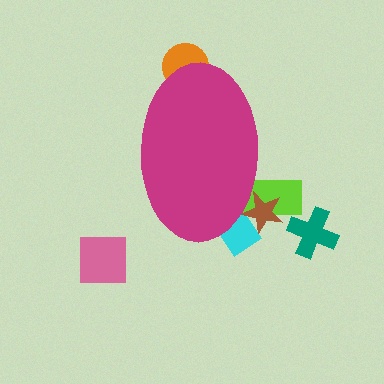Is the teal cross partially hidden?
No, the teal cross is fully visible.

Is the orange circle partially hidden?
Yes, the orange circle is partially hidden behind the magenta ellipse.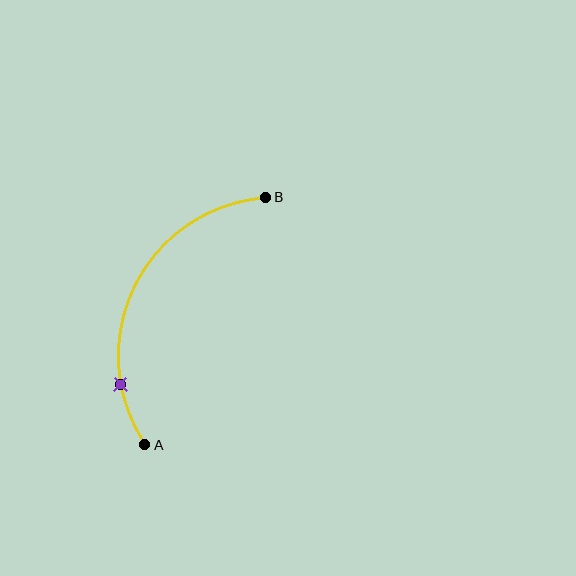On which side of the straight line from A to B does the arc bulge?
The arc bulges to the left of the straight line connecting A and B.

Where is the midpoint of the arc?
The arc midpoint is the point on the curve farthest from the straight line joining A and B. It sits to the left of that line.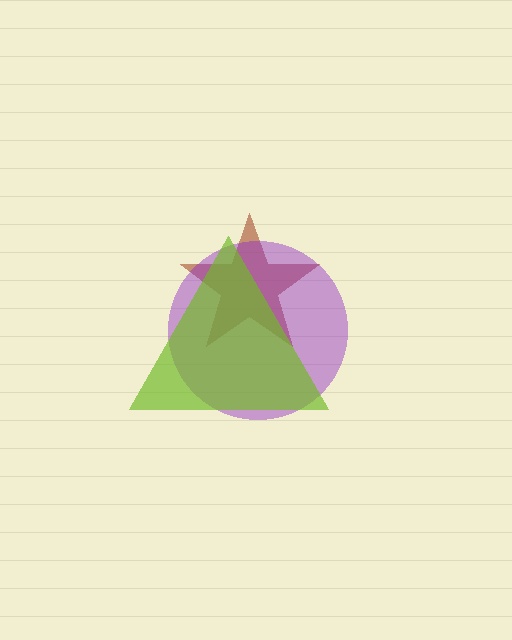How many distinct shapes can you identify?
There are 3 distinct shapes: a brown star, a purple circle, a lime triangle.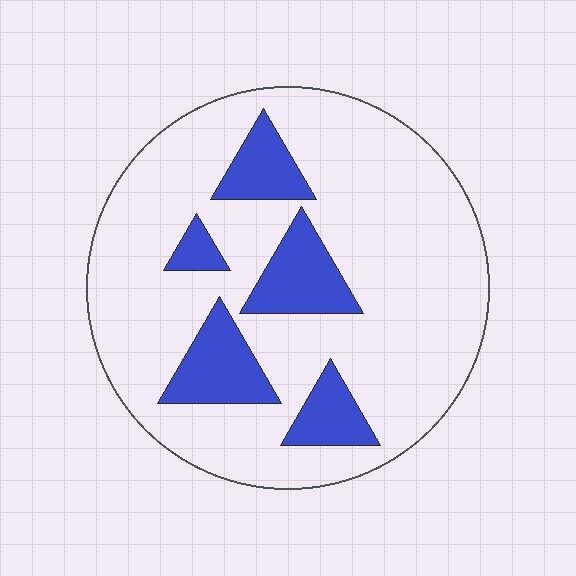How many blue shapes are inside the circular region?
5.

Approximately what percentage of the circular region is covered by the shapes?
Approximately 20%.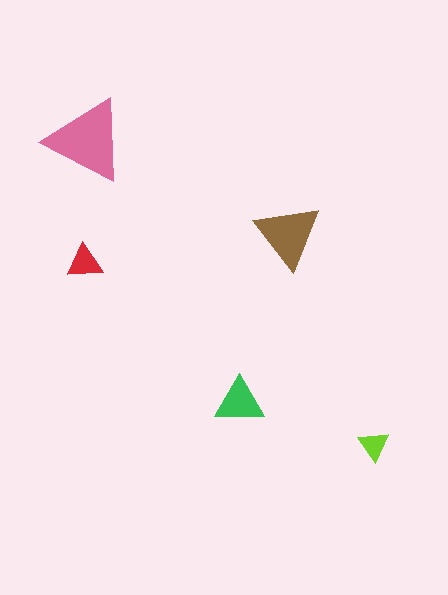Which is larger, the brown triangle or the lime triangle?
The brown one.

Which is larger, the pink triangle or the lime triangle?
The pink one.